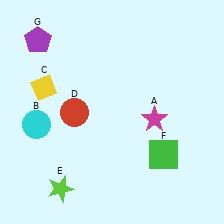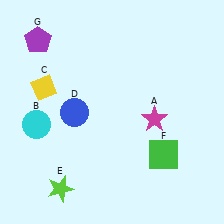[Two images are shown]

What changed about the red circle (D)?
In Image 1, D is red. In Image 2, it changed to blue.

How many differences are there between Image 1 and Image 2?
There is 1 difference between the two images.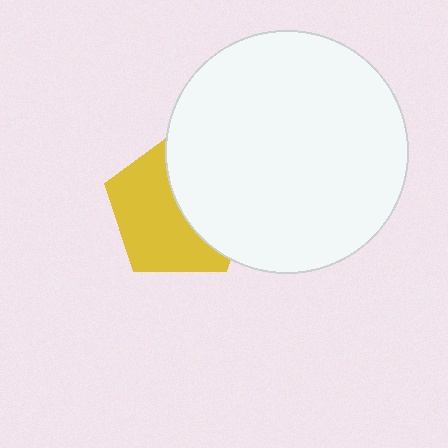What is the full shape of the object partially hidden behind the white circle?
The partially hidden object is a yellow pentagon.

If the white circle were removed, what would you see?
You would see the complete yellow pentagon.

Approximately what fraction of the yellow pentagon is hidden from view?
Roughly 45% of the yellow pentagon is hidden behind the white circle.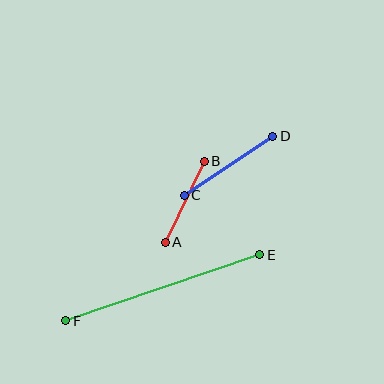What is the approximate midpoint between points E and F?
The midpoint is at approximately (163, 288) pixels.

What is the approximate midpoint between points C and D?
The midpoint is at approximately (228, 166) pixels.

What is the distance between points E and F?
The distance is approximately 205 pixels.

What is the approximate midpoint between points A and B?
The midpoint is at approximately (185, 202) pixels.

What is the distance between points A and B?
The distance is approximately 90 pixels.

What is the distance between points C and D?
The distance is approximately 107 pixels.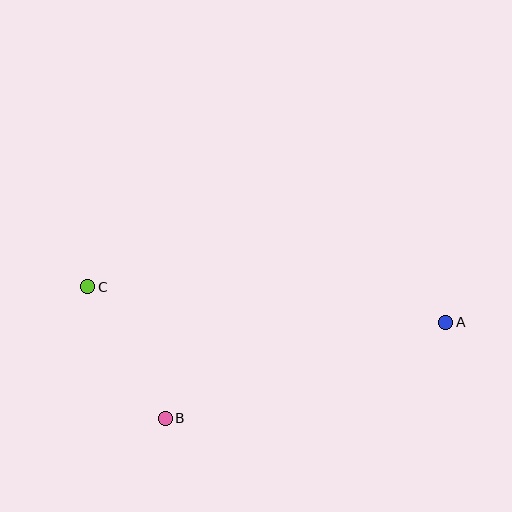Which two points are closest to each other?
Points B and C are closest to each other.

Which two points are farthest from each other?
Points A and C are farthest from each other.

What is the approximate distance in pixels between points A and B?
The distance between A and B is approximately 296 pixels.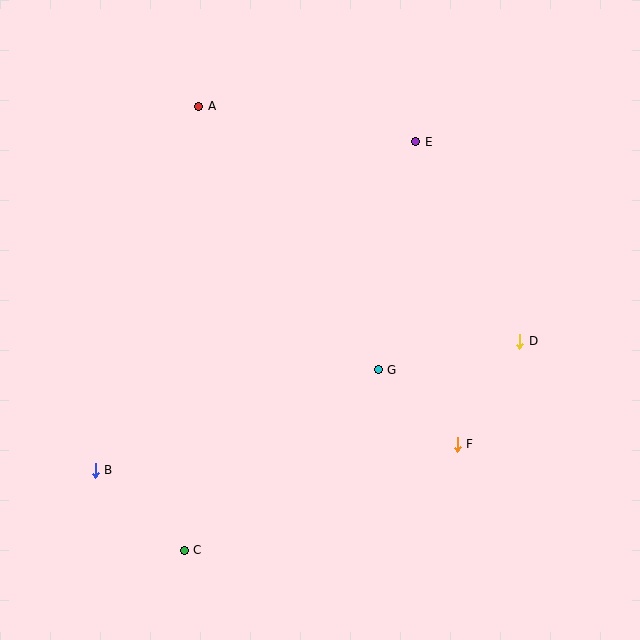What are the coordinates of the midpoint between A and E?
The midpoint between A and E is at (307, 124).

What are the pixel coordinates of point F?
Point F is at (457, 444).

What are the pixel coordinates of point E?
Point E is at (416, 142).